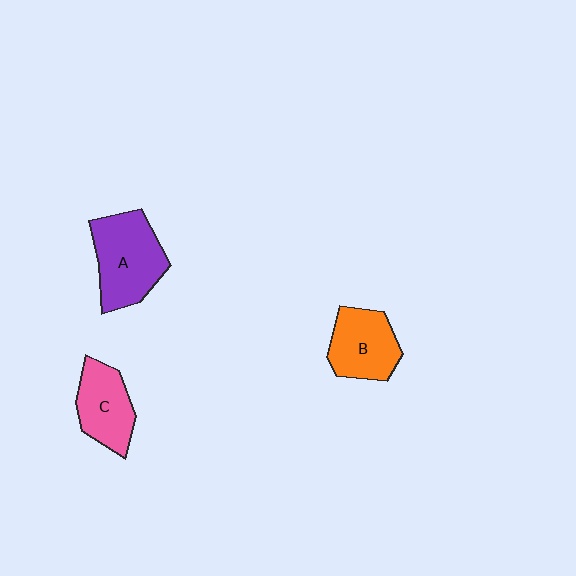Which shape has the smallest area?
Shape C (pink).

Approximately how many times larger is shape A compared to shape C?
Approximately 1.4 times.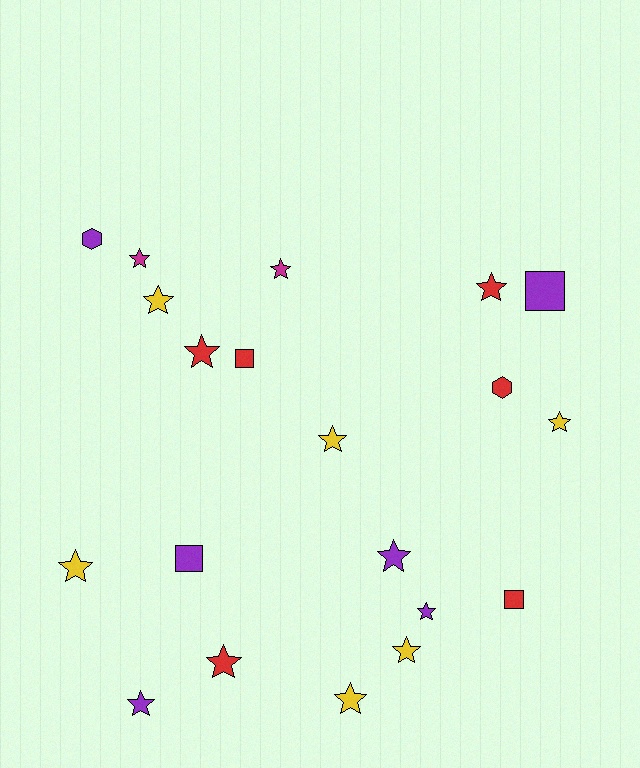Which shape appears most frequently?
Star, with 14 objects.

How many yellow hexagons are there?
There are no yellow hexagons.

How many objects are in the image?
There are 20 objects.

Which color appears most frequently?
Yellow, with 6 objects.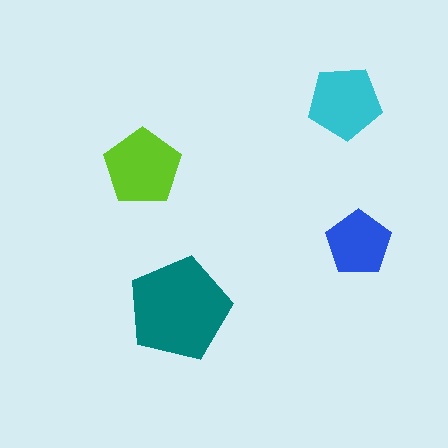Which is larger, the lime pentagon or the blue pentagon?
The lime one.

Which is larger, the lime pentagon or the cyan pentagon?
The lime one.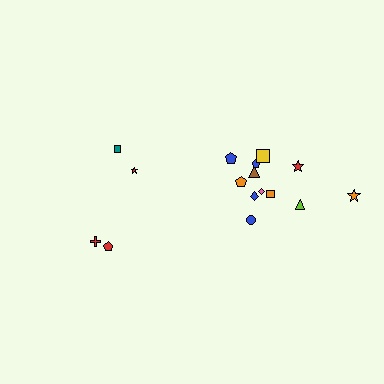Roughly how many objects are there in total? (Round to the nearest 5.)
Roughly 15 objects in total.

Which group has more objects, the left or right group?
The right group.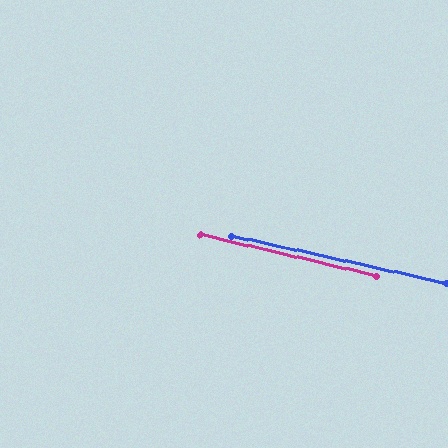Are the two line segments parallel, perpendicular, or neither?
Parallel — their directions differ by only 0.9°.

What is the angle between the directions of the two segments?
Approximately 1 degree.